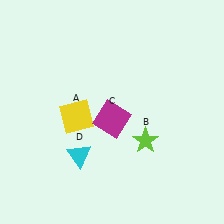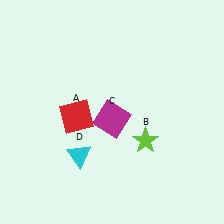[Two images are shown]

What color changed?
The square (A) changed from yellow in Image 1 to red in Image 2.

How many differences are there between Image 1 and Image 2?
There is 1 difference between the two images.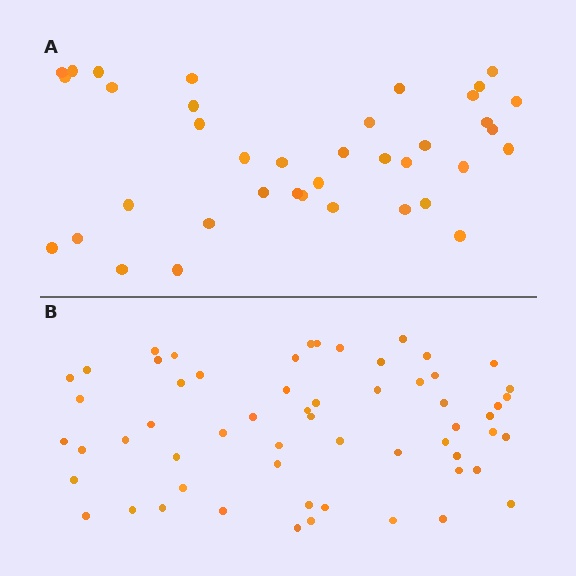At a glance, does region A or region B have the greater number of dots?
Region B (the bottom region) has more dots.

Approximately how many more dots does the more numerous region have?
Region B has approximately 20 more dots than region A.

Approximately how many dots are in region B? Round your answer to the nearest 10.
About 60 dots. (The exact count is 59, which rounds to 60.)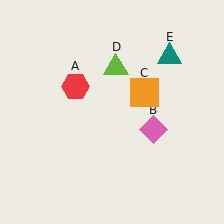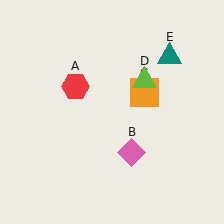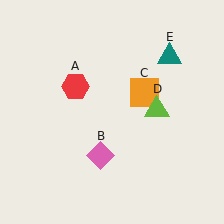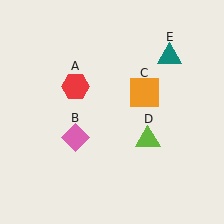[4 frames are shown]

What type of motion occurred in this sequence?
The pink diamond (object B), lime triangle (object D) rotated clockwise around the center of the scene.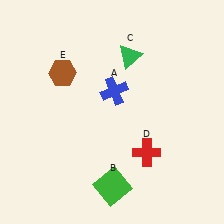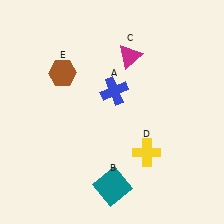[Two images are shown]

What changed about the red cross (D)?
In Image 1, D is red. In Image 2, it changed to yellow.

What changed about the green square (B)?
In Image 1, B is green. In Image 2, it changed to teal.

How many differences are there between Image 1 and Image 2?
There are 3 differences between the two images.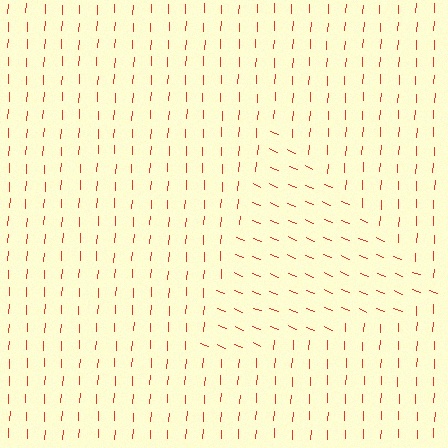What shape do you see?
I see a triangle.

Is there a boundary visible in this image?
Yes, there is a texture boundary formed by a change in line orientation.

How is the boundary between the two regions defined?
The boundary is defined purely by a change in line orientation (approximately 71 degrees difference). All lines are the same color and thickness.